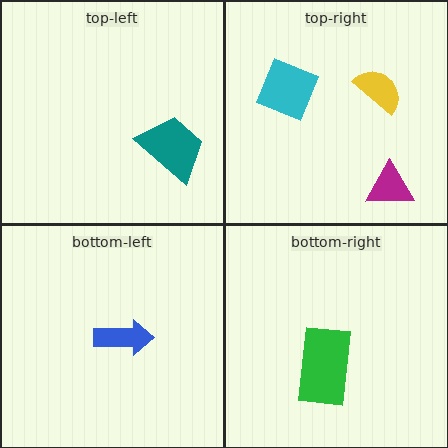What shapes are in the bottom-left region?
The blue arrow.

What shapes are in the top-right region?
The magenta triangle, the yellow semicircle, the cyan square.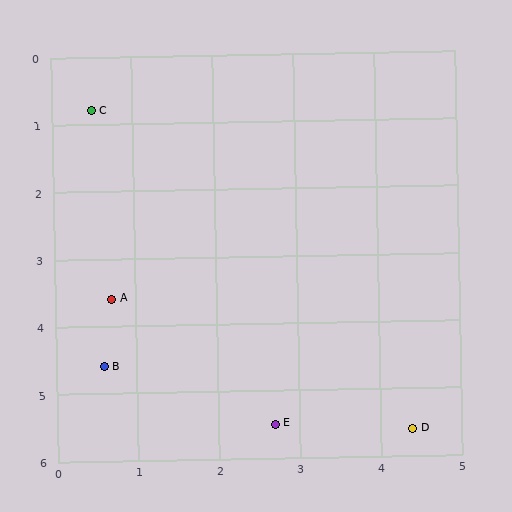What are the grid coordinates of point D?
Point D is at approximately (4.4, 5.6).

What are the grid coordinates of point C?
Point C is at approximately (0.5, 0.8).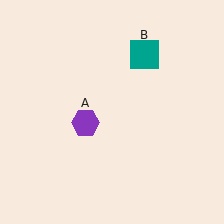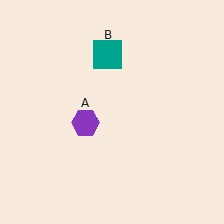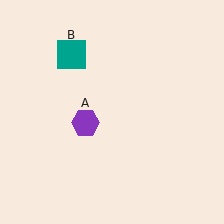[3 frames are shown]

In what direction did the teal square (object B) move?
The teal square (object B) moved left.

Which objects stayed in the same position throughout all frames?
Purple hexagon (object A) remained stationary.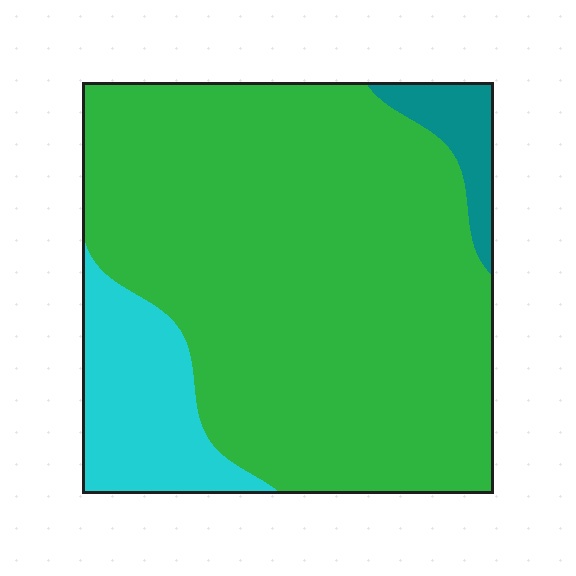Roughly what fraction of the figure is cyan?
Cyan takes up about one sixth (1/6) of the figure.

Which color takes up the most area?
Green, at roughly 80%.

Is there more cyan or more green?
Green.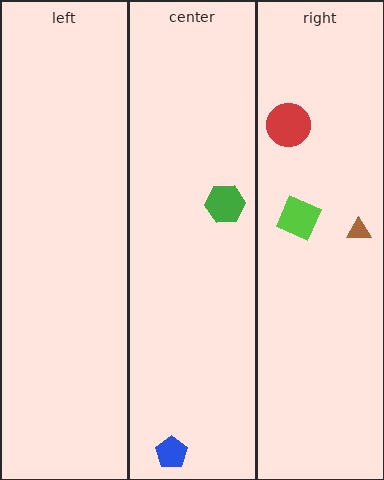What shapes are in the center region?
The green hexagon, the blue pentagon.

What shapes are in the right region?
The red circle, the lime square, the brown triangle.